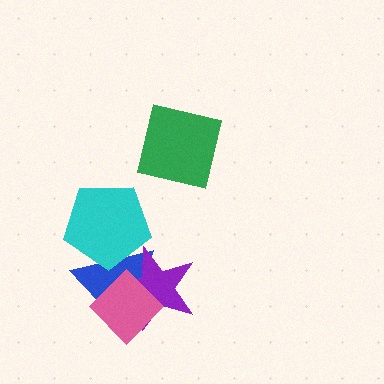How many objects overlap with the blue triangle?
3 objects overlap with the blue triangle.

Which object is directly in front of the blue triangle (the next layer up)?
The purple star is directly in front of the blue triangle.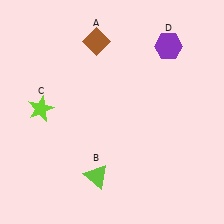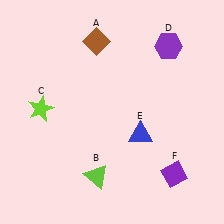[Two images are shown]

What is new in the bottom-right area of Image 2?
A blue triangle (E) was added in the bottom-right area of Image 2.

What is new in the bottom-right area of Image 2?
A purple diamond (F) was added in the bottom-right area of Image 2.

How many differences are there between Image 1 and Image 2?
There are 2 differences between the two images.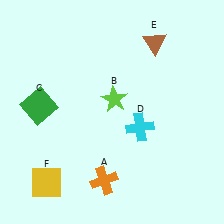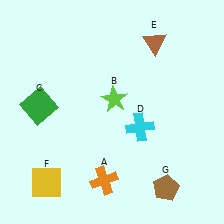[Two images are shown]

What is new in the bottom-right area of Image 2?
A brown pentagon (G) was added in the bottom-right area of Image 2.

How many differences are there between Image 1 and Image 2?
There is 1 difference between the two images.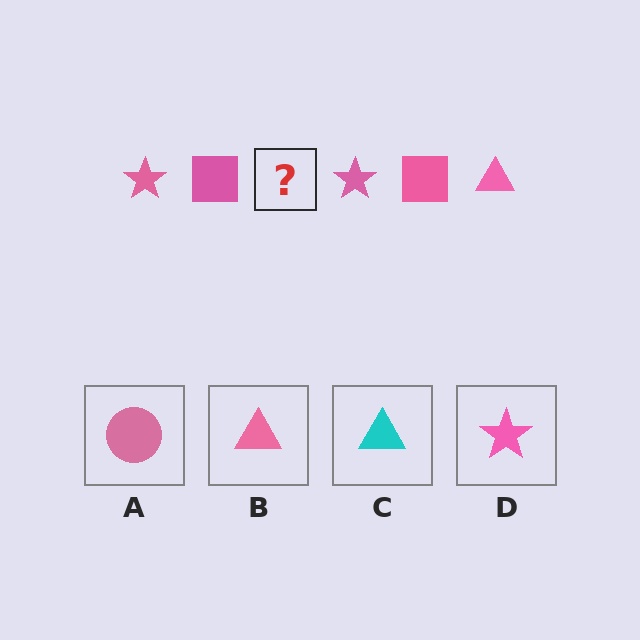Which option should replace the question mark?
Option B.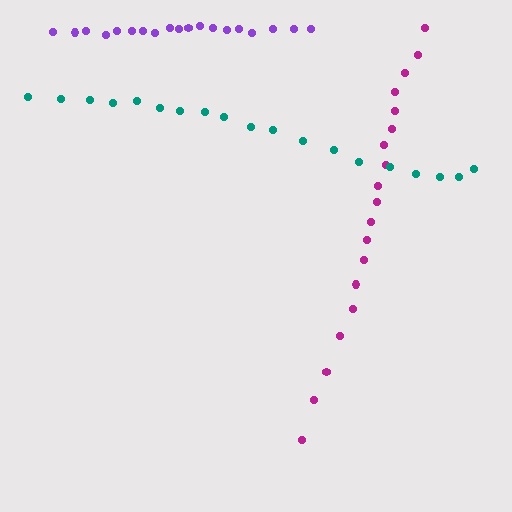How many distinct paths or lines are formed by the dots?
There are 3 distinct paths.